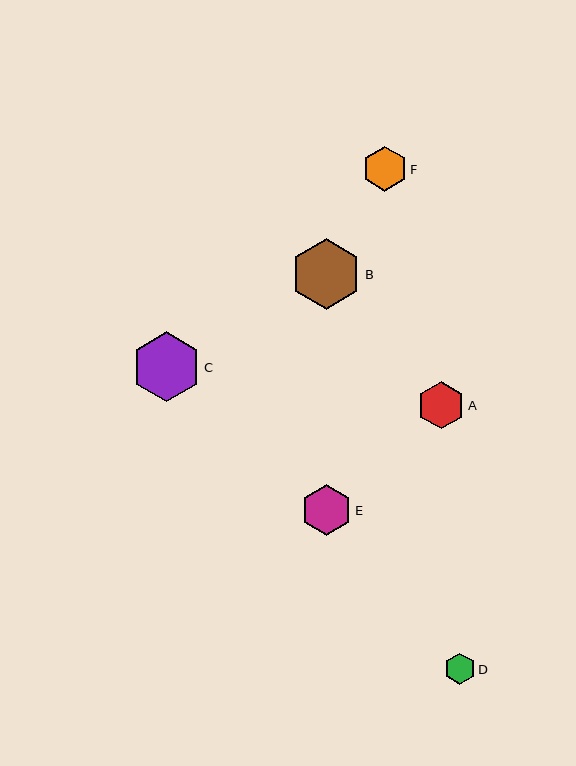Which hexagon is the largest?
Hexagon B is the largest with a size of approximately 71 pixels.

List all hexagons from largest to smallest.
From largest to smallest: B, C, E, A, F, D.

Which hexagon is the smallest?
Hexagon D is the smallest with a size of approximately 31 pixels.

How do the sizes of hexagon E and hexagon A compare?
Hexagon E and hexagon A are approximately the same size.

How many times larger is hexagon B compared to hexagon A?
Hexagon B is approximately 1.5 times the size of hexagon A.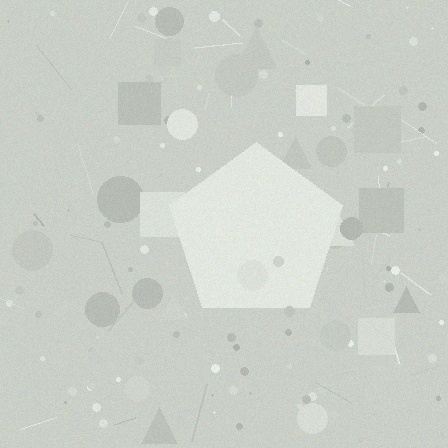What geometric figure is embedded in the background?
A pentagon is embedded in the background.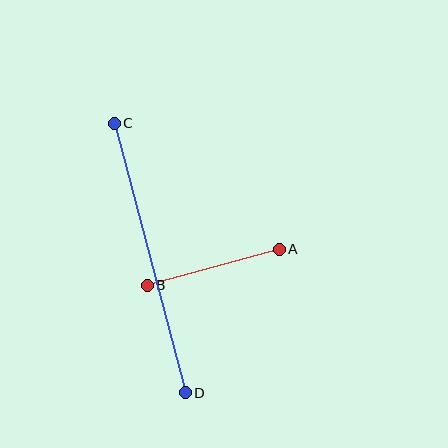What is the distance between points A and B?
The distance is approximately 137 pixels.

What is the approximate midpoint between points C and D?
The midpoint is at approximately (150, 258) pixels.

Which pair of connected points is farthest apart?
Points C and D are farthest apart.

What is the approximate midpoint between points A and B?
The midpoint is at approximately (213, 267) pixels.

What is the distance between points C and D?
The distance is approximately 279 pixels.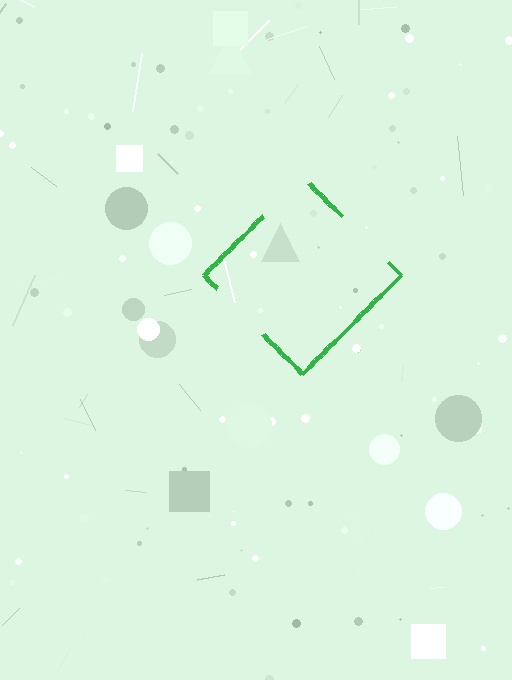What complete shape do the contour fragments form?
The contour fragments form a diamond.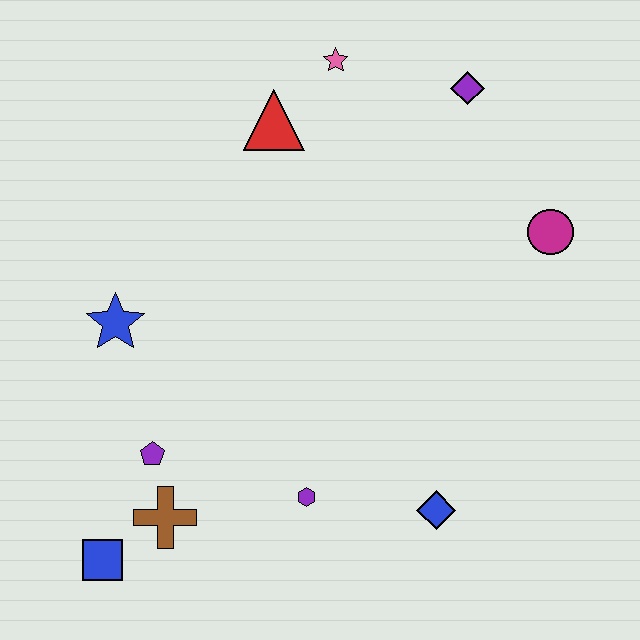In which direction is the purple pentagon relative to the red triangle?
The purple pentagon is below the red triangle.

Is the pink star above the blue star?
Yes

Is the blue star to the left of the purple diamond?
Yes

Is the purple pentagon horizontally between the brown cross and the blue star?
Yes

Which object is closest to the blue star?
The purple pentagon is closest to the blue star.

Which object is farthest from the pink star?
The blue square is farthest from the pink star.